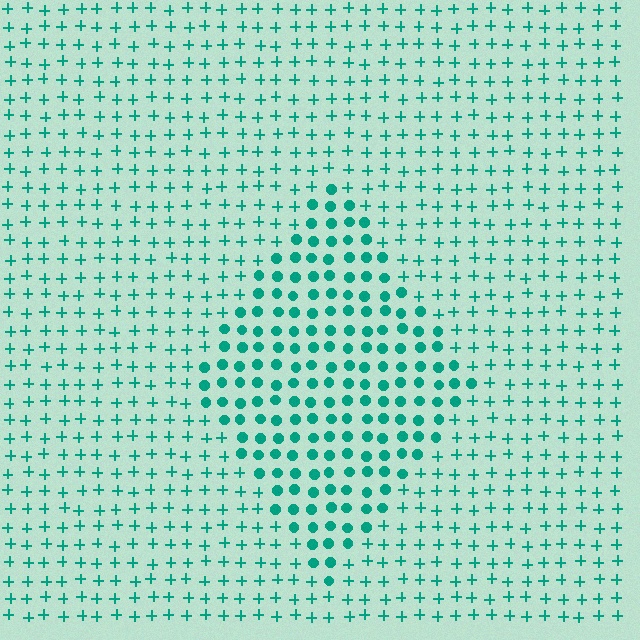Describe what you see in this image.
The image is filled with small teal elements arranged in a uniform grid. A diamond-shaped region contains circles, while the surrounding area contains plus signs. The boundary is defined purely by the change in element shape.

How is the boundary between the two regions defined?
The boundary is defined by a change in element shape: circles inside vs. plus signs outside. All elements share the same color and spacing.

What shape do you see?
I see a diamond.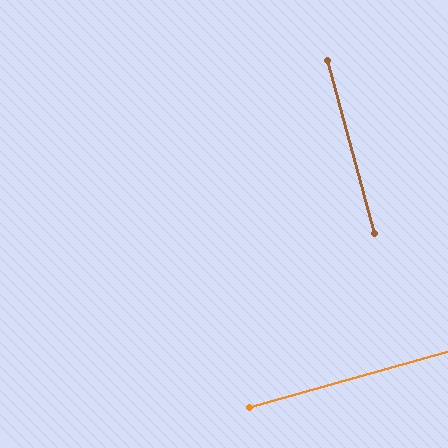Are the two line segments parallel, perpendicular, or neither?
Perpendicular — they meet at approximately 89°.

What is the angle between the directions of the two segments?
Approximately 89 degrees.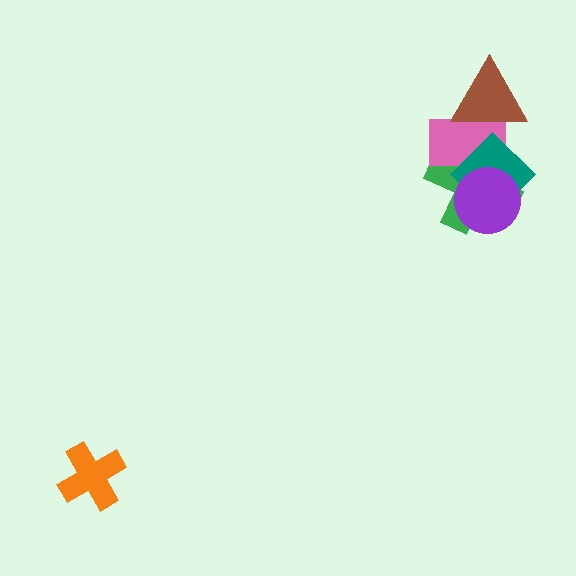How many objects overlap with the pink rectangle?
4 objects overlap with the pink rectangle.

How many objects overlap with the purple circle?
3 objects overlap with the purple circle.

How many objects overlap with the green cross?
3 objects overlap with the green cross.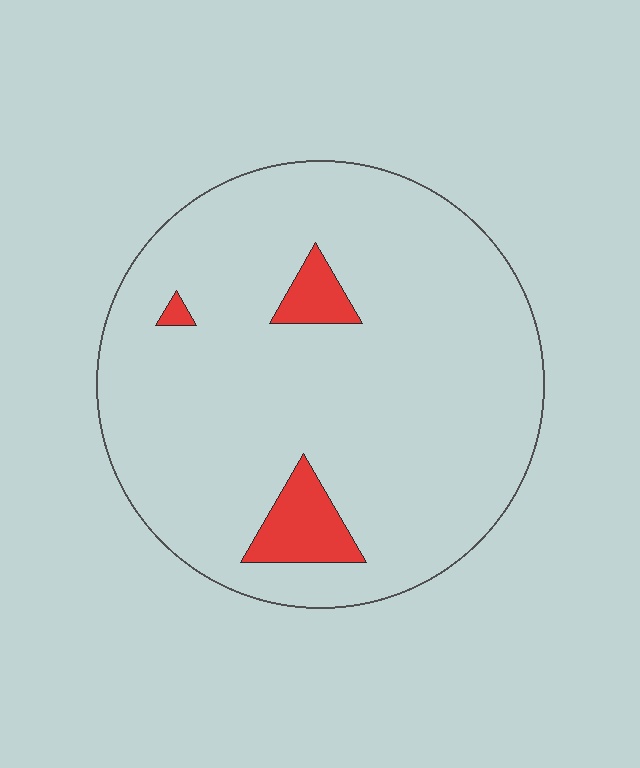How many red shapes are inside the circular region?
3.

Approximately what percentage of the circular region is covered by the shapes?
Approximately 5%.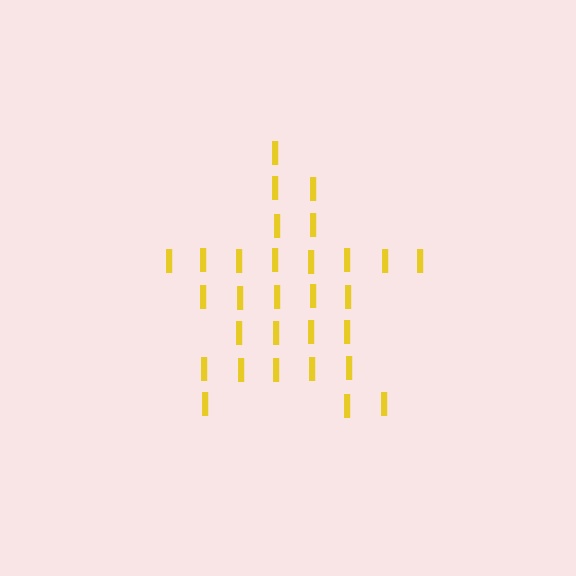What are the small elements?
The small elements are letter I's.